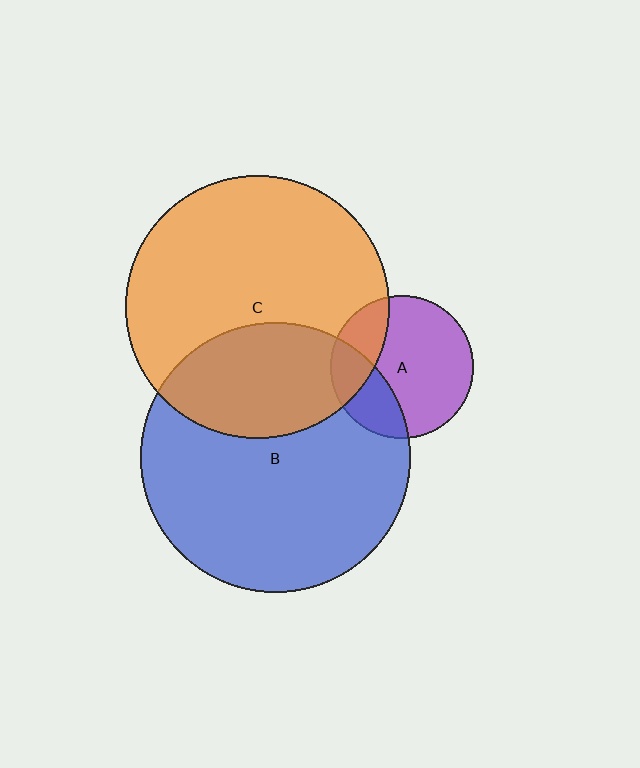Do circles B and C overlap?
Yes.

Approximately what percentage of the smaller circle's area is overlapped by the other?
Approximately 35%.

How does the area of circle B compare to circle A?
Approximately 3.6 times.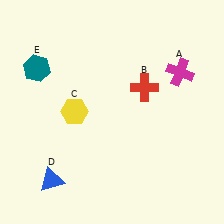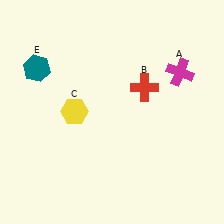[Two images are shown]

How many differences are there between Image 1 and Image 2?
There is 1 difference between the two images.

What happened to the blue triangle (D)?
The blue triangle (D) was removed in Image 2. It was in the bottom-left area of Image 1.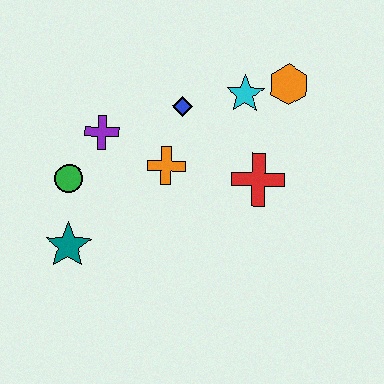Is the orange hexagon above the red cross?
Yes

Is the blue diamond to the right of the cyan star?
No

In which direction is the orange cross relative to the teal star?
The orange cross is to the right of the teal star.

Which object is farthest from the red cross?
The teal star is farthest from the red cross.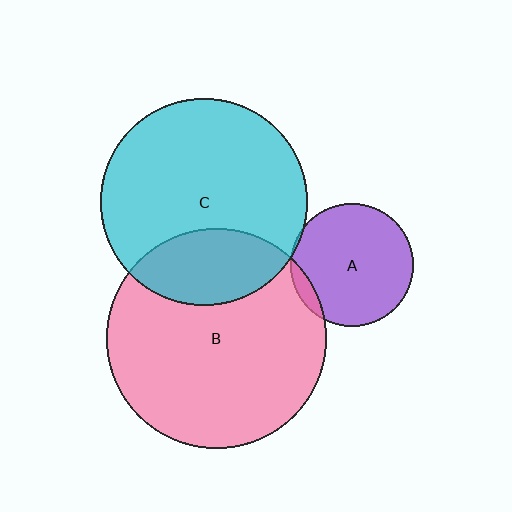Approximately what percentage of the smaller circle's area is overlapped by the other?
Approximately 25%.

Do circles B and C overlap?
Yes.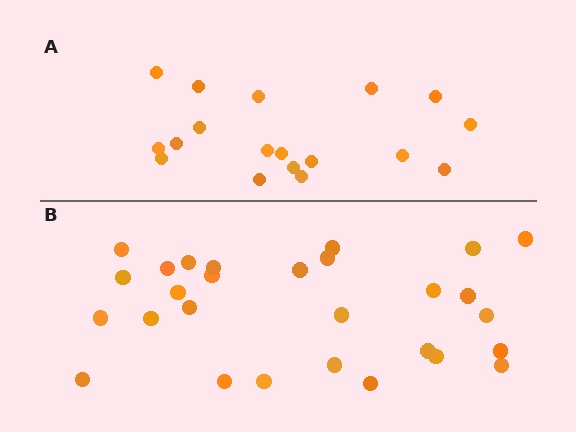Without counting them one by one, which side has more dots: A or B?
Region B (the bottom region) has more dots.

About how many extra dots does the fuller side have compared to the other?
Region B has roughly 10 or so more dots than region A.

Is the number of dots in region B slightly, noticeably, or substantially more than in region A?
Region B has substantially more. The ratio is roughly 1.6 to 1.